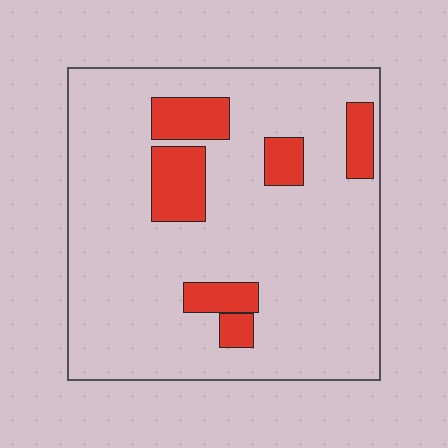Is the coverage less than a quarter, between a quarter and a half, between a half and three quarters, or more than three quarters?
Less than a quarter.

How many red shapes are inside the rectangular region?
6.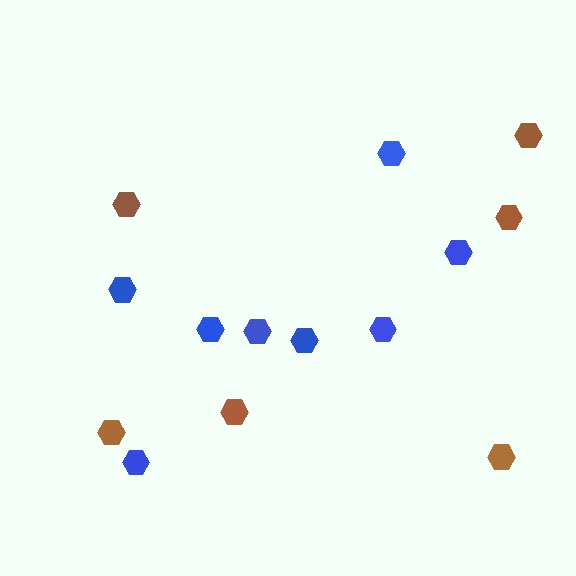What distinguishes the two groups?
There are 2 groups: one group of brown hexagons (6) and one group of blue hexagons (8).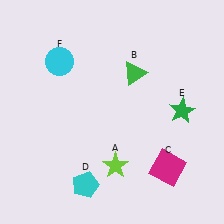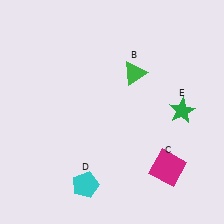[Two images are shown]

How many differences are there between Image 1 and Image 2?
There are 2 differences between the two images.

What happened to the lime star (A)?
The lime star (A) was removed in Image 2. It was in the bottom-right area of Image 1.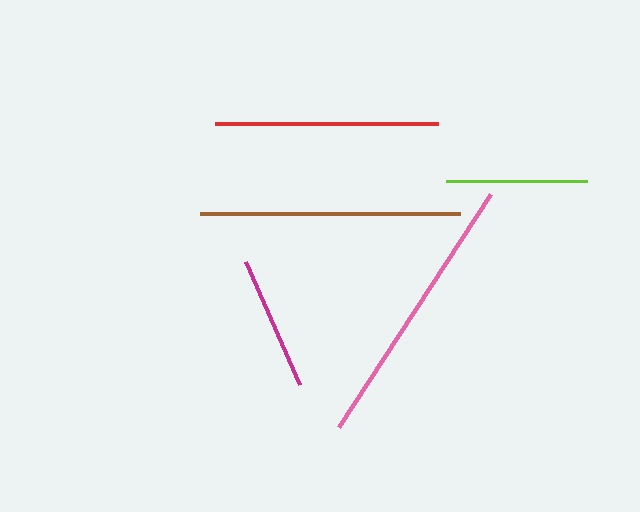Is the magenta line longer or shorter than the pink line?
The pink line is longer than the magenta line.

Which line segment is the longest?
The pink line is the longest at approximately 278 pixels.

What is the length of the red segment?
The red segment is approximately 224 pixels long.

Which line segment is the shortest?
The magenta line is the shortest at approximately 134 pixels.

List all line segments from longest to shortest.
From longest to shortest: pink, brown, red, lime, magenta.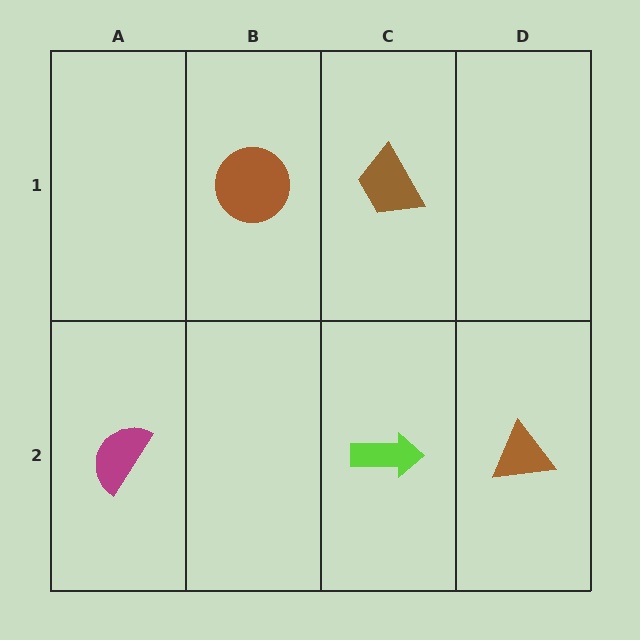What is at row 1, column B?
A brown circle.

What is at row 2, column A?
A magenta semicircle.